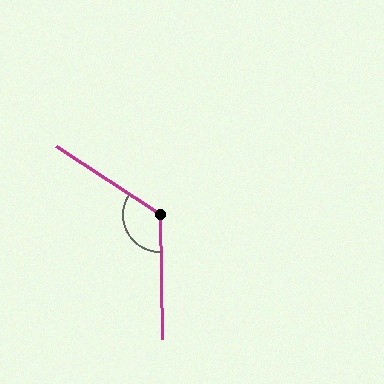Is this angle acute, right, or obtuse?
It is obtuse.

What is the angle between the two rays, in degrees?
Approximately 124 degrees.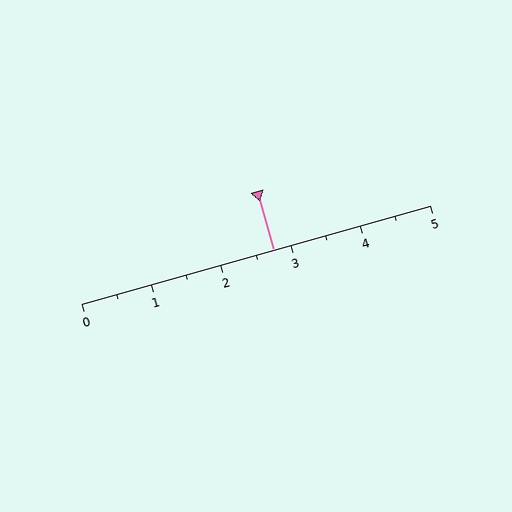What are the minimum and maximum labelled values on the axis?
The axis runs from 0 to 5.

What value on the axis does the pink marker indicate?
The marker indicates approximately 2.8.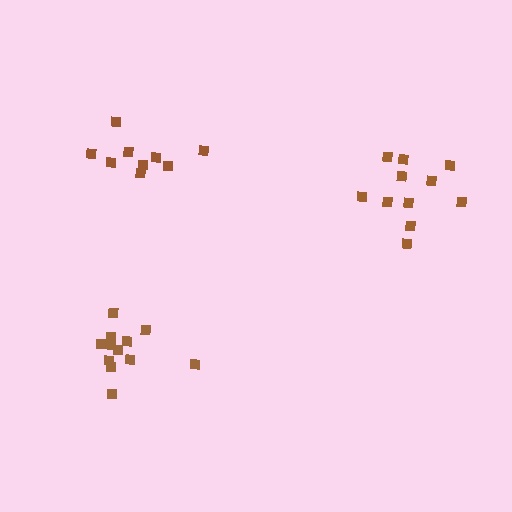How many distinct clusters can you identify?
There are 3 distinct clusters.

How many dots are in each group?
Group 1: 9 dots, Group 2: 11 dots, Group 3: 12 dots (32 total).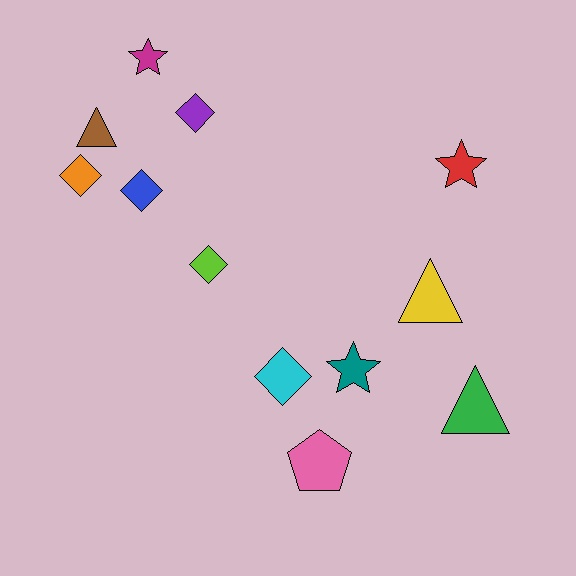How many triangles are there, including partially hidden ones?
There are 3 triangles.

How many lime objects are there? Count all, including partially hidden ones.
There is 1 lime object.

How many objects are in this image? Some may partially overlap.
There are 12 objects.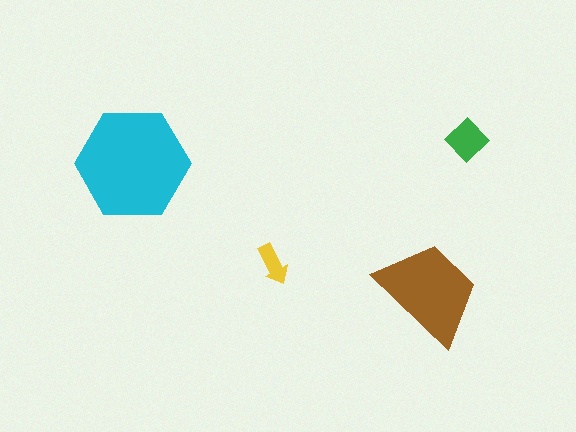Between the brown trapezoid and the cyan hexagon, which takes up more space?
The cyan hexagon.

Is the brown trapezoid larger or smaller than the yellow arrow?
Larger.